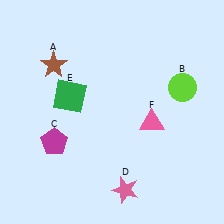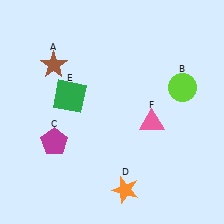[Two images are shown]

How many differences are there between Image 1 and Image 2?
There is 1 difference between the two images.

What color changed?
The star (D) changed from pink in Image 1 to orange in Image 2.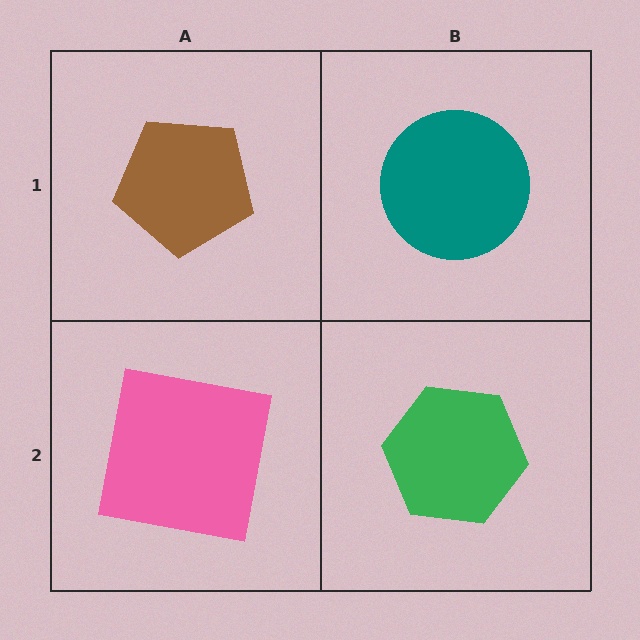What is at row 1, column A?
A brown pentagon.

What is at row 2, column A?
A pink square.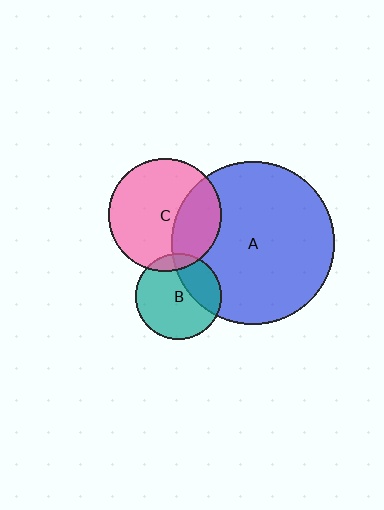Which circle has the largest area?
Circle A (blue).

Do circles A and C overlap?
Yes.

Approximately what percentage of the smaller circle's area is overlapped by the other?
Approximately 30%.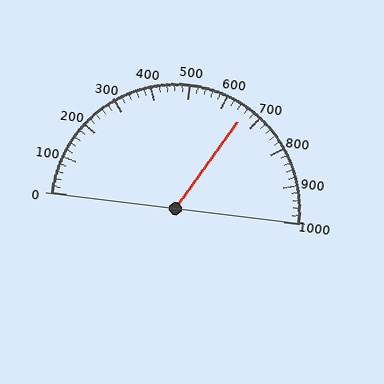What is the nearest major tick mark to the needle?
The nearest major tick mark is 700.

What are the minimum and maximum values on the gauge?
The gauge ranges from 0 to 1000.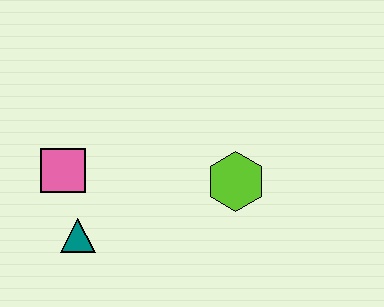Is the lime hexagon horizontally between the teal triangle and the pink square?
No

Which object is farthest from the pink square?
The lime hexagon is farthest from the pink square.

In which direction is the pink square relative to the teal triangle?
The pink square is above the teal triangle.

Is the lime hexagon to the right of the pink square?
Yes